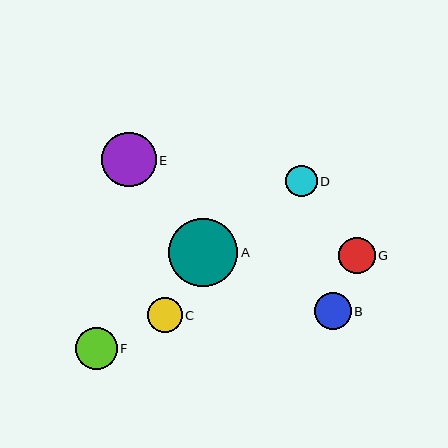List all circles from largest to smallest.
From largest to smallest: A, E, F, B, G, C, D.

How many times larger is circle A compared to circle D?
Circle A is approximately 2.2 times the size of circle D.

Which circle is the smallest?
Circle D is the smallest with a size of approximately 31 pixels.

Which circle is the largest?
Circle A is the largest with a size of approximately 69 pixels.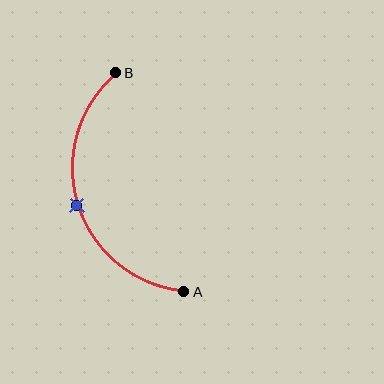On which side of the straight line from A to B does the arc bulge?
The arc bulges to the left of the straight line connecting A and B.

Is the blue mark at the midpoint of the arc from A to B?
Yes. The blue mark lies on the arc at equal arc-length from both A and B — it is the arc midpoint.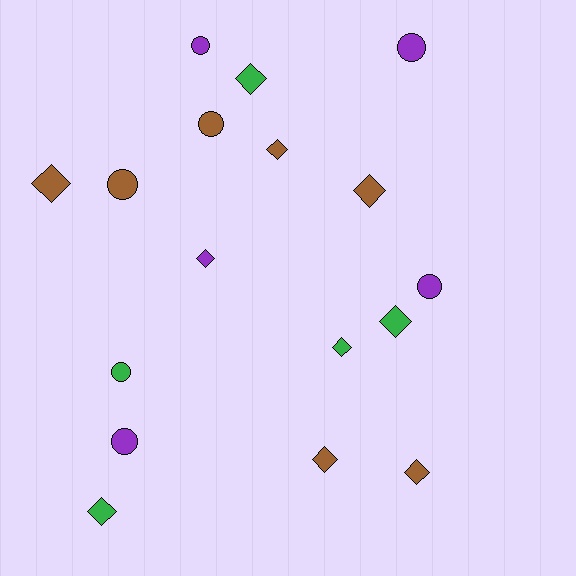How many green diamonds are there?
There are 4 green diamonds.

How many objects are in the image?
There are 17 objects.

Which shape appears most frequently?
Diamond, with 10 objects.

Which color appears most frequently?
Brown, with 7 objects.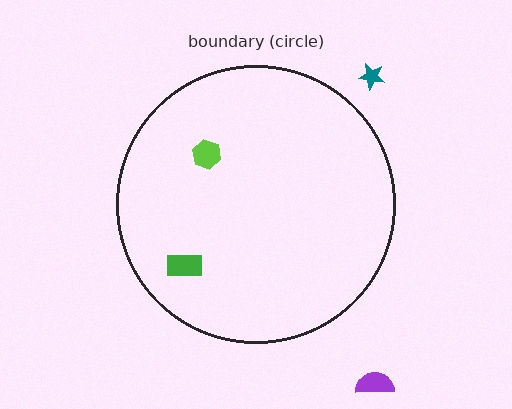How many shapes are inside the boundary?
2 inside, 2 outside.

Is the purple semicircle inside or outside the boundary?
Outside.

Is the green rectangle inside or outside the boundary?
Inside.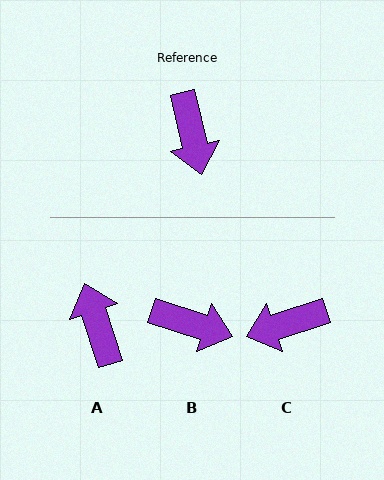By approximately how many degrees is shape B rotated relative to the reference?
Approximately 59 degrees counter-clockwise.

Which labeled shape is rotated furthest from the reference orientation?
A, about 175 degrees away.